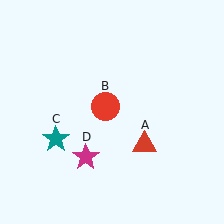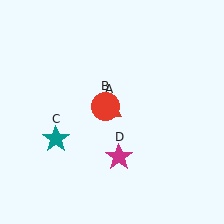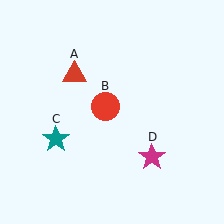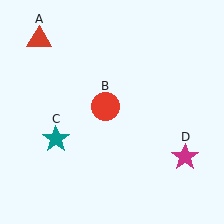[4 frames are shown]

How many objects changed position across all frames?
2 objects changed position: red triangle (object A), magenta star (object D).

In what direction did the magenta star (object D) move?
The magenta star (object D) moved right.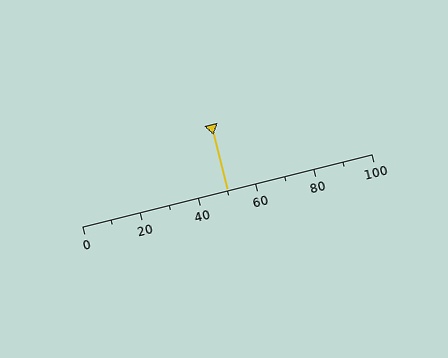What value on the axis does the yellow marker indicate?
The marker indicates approximately 50.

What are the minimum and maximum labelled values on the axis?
The axis runs from 0 to 100.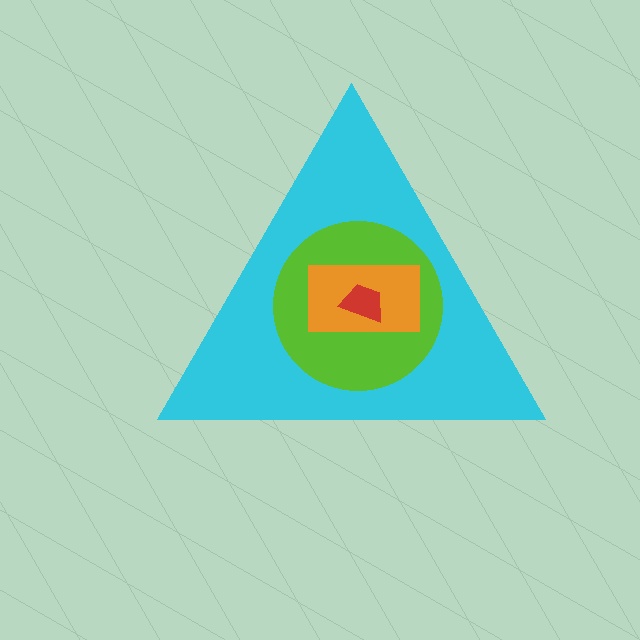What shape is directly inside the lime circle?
The orange rectangle.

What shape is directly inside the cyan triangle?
The lime circle.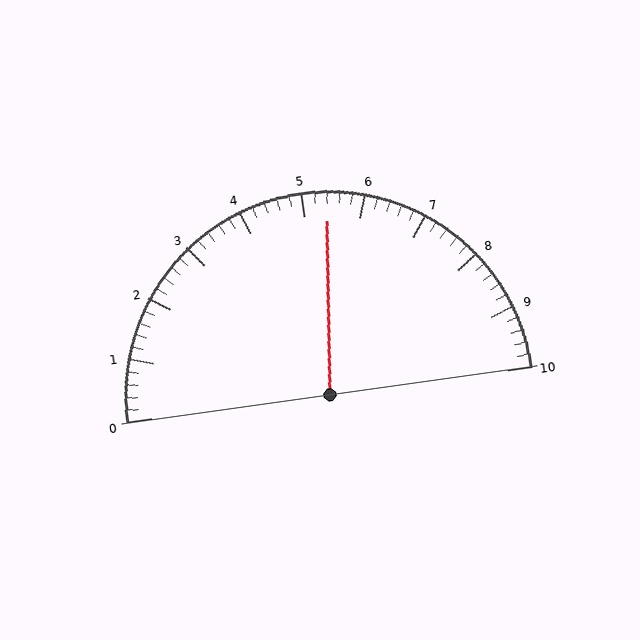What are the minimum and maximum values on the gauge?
The gauge ranges from 0 to 10.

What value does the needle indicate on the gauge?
The needle indicates approximately 5.4.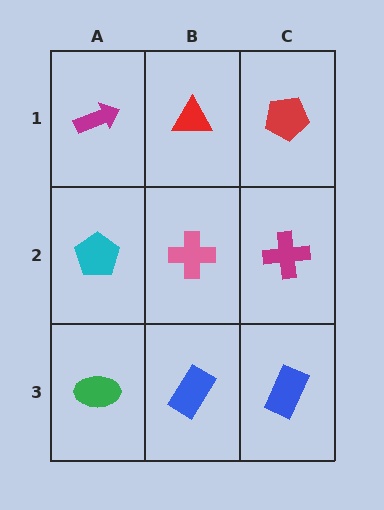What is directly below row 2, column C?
A blue rectangle.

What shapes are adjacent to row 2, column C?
A red pentagon (row 1, column C), a blue rectangle (row 3, column C), a pink cross (row 2, column B).